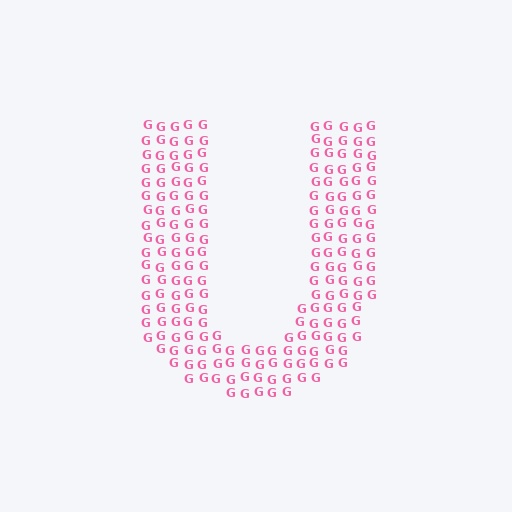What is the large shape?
The large shape is the letter U.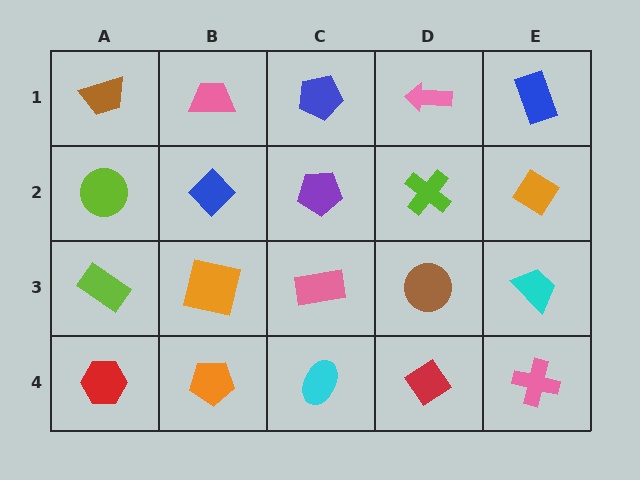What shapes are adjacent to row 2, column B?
A pink trapezoid (row 1, column B), an orange square (row 3, column B), a lime circle (row 2, column A), a purple pentagon (row 2, column C).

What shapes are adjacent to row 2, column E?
A blue rectangle (row 1, column E), a cyan trapezoid (row 3, column E), a lime cross (row 2, column D).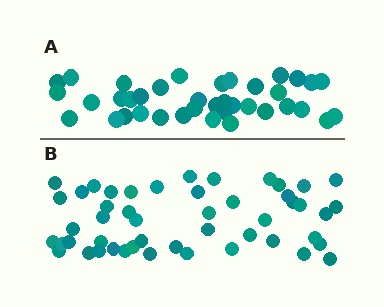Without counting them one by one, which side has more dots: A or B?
Region B (the bottom region) has more dots.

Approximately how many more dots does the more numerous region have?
Region B has roughly 12 or so more dots than region A.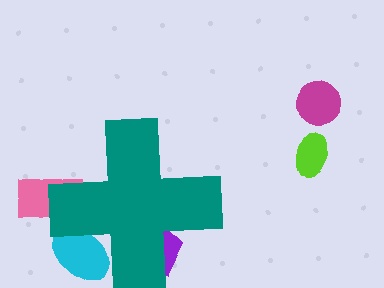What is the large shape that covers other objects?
A teal cross.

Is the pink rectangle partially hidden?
Yes, the pink rectangle is partially hidden behind the teal cross.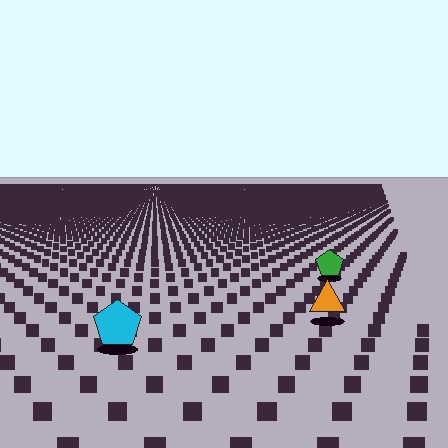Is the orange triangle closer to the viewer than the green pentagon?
Yes. The orange triangle is closer — you can tell from the texture gradient: the ground texture is coarser near it.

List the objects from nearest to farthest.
From nearest to farthest: the cyan pentagon, the orange triangle, the green pentagon.